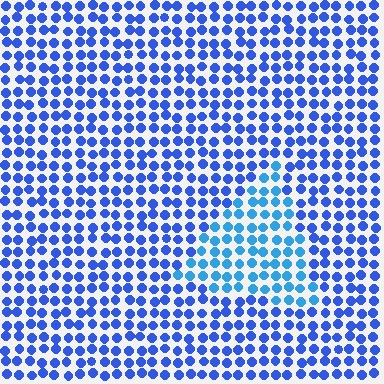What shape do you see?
I see a triangle.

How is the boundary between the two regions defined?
The boundary is defined purely by a slight shift in hue (about 25 degrees). Spacing, size, and orientation are identical on both sides.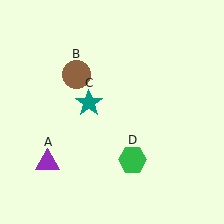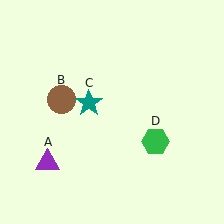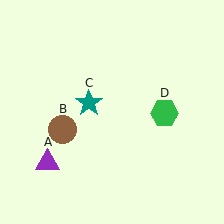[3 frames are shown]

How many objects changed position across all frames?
2 objects changed position: brown circle (object B), green hexagon (object D).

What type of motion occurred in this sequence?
The brown circle (object B), green hexagon (object D) rotated counterclockwise around the center of the scene.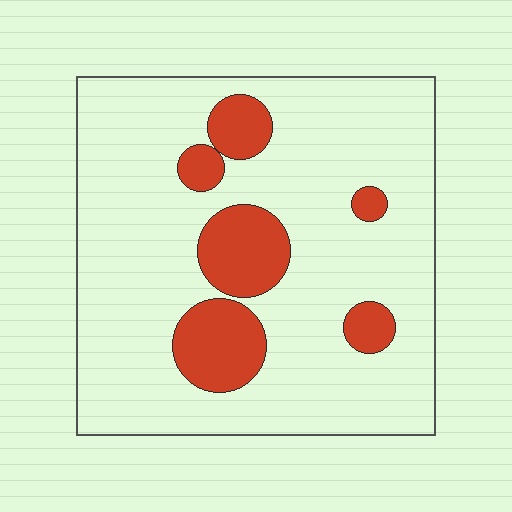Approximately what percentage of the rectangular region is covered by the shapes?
Approximately 15%.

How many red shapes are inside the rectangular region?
6.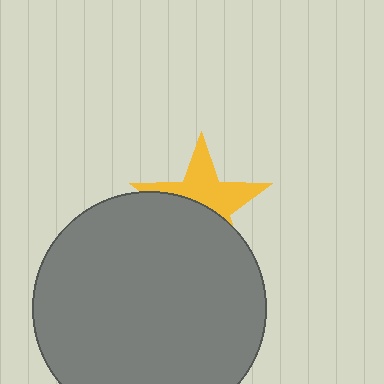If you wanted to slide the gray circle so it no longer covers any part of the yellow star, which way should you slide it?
Slide it down — that is the most direct way to separate the two shapes.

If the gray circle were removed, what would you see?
You would see the complete yellow star.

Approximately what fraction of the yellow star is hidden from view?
Roughly 51% of the yellow star is hidden behind the gray circle.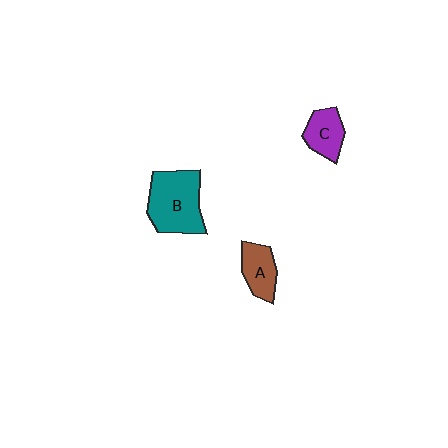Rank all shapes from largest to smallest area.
From largest to smallest: B (teal), A (brown), C (purple).